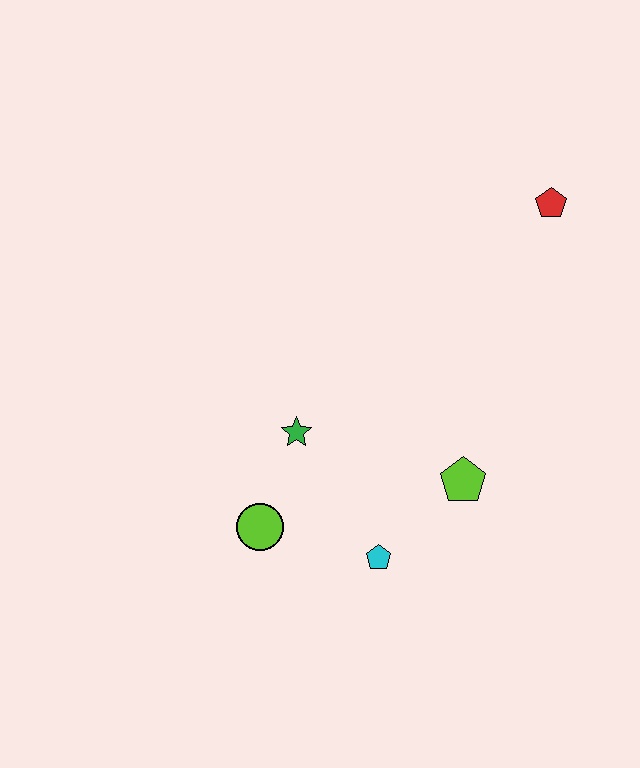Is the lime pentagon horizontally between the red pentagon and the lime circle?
Yes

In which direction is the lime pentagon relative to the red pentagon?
The lime pentagon is below the red pentagon.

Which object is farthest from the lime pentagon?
The red pentagon is farthest from the lime pentagon.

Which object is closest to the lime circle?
The green star is closest to the lime circle.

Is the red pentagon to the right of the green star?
Yes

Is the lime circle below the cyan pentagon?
No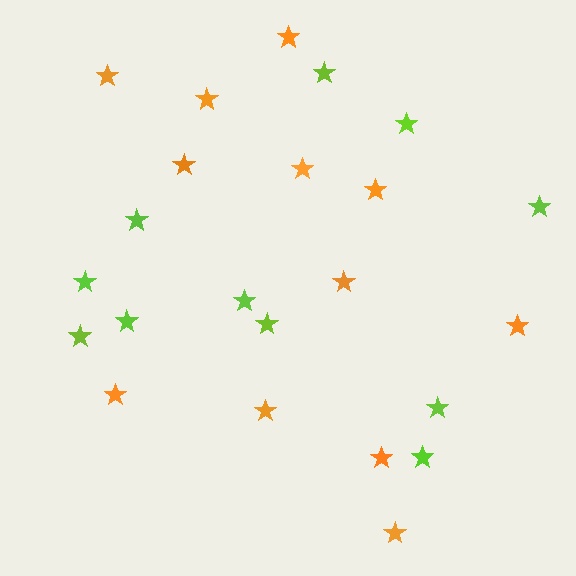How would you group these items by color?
There are 2 groups: one group of lime stars (11) and one group of orange stars (12).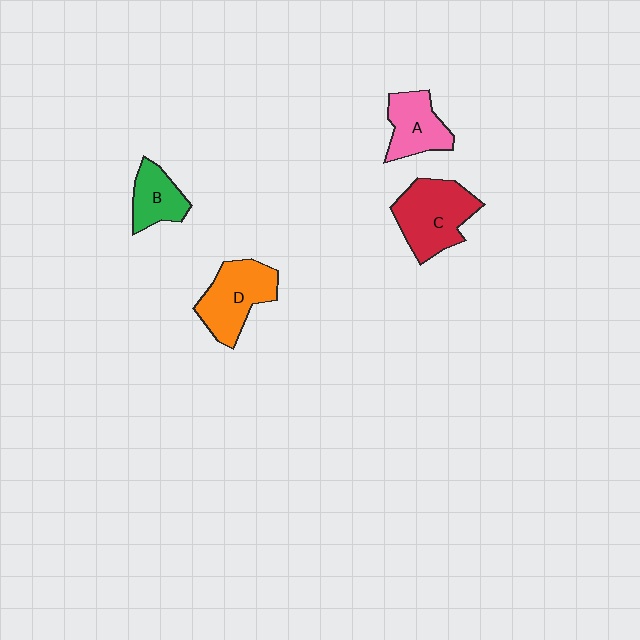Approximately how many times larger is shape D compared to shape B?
Approximately 1.6 times.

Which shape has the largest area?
Shape C (red).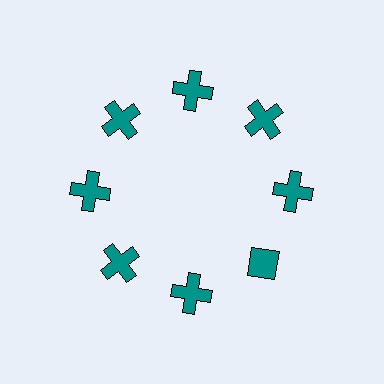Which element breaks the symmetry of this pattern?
The teal diamond at roughly the 4 o'clock position breaks the symmetry. All other shapes are teal crosses.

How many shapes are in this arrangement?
There are 8 shapes arranged in a ring pattern.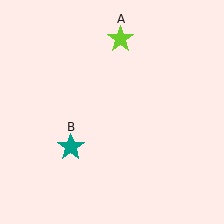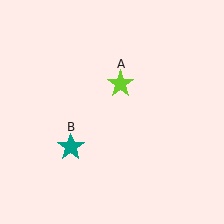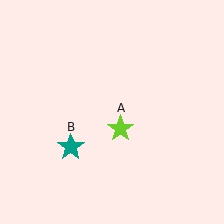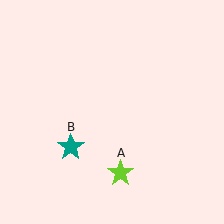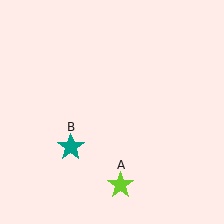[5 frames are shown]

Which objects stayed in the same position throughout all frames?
Teal star (object B) remained stationary.